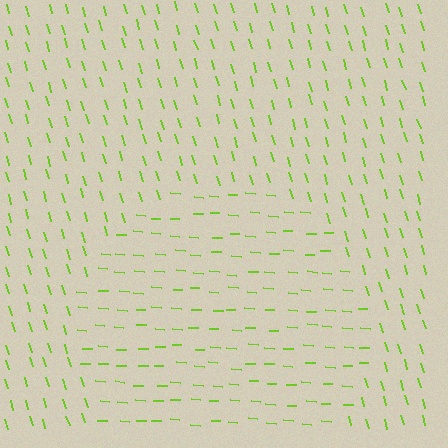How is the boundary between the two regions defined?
The boundary is defined purely by a change in line orientation (approximately 69 degrees difference). All lines are the same color and thickness.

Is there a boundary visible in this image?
Yes, there is a texture boundary formed by a change in line orientation.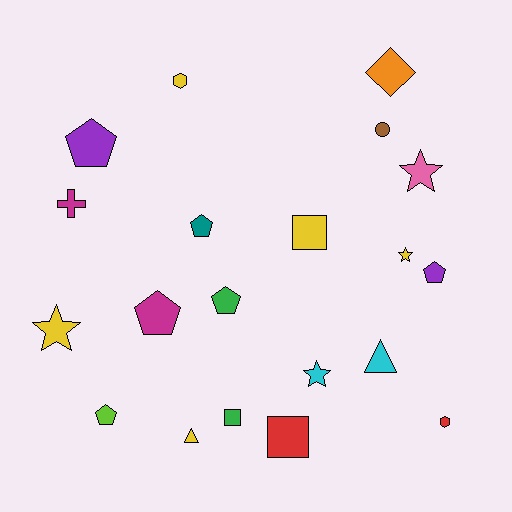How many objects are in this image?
There are 20 objects.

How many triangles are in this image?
There are 2 triangles.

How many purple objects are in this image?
There are 2 purple objects.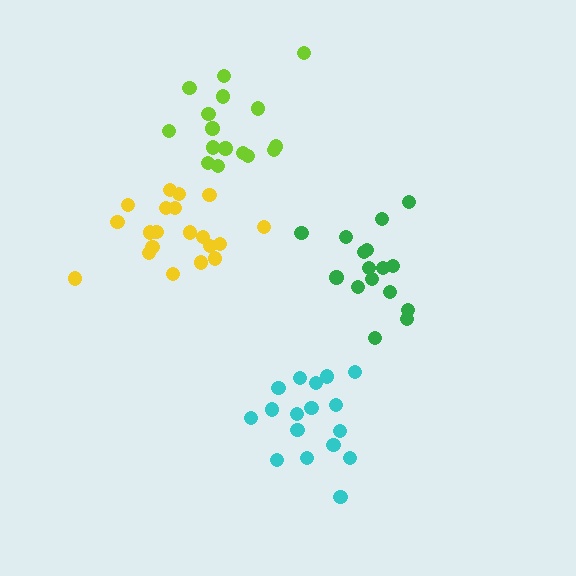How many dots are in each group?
Group 1: 16 dots, Group 2: 20 dots, Group 3: 17 dots, Group 4: 16 dots (69 total).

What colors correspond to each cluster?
The clusters are colored: lime, yellow, cyan, green.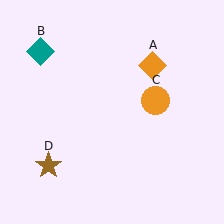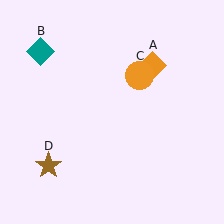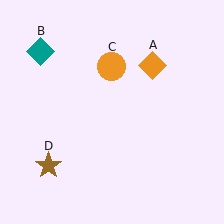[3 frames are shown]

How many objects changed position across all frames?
1 object changed position: orange circle (object C).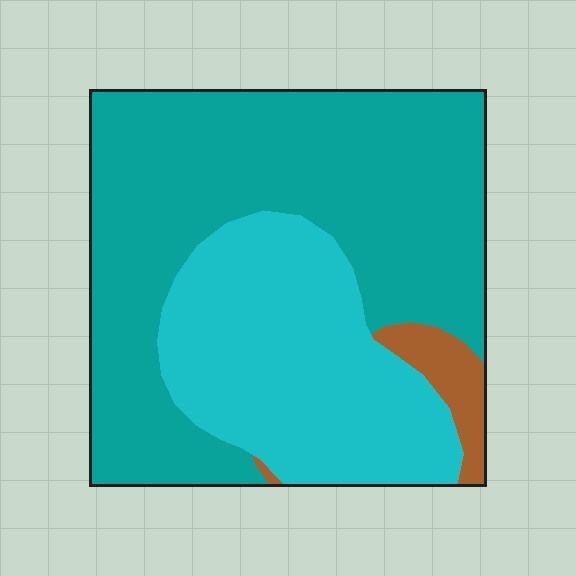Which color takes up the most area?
Teal, at roughly 60%.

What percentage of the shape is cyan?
Cyan takes up about one third (1/3) of the shape.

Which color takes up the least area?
Brown, at roughly 5%.